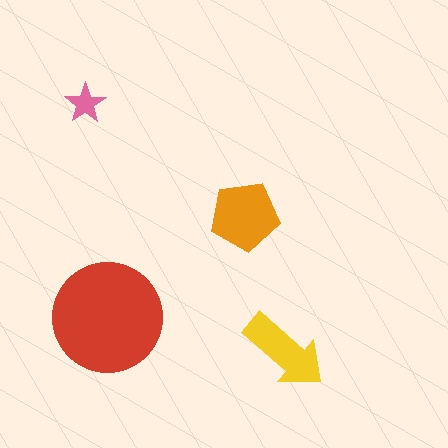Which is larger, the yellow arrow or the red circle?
The red circle.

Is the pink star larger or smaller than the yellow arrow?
Smaller.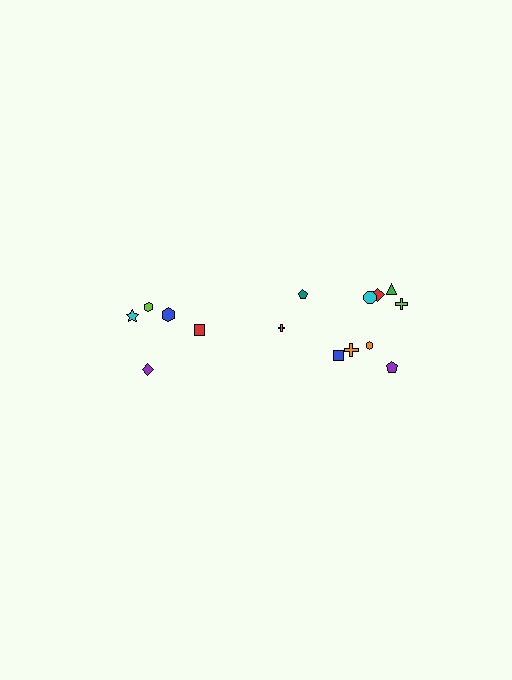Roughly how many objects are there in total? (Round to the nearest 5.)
Roughly 15 objects in total.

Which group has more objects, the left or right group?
The right group.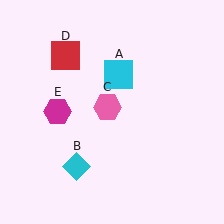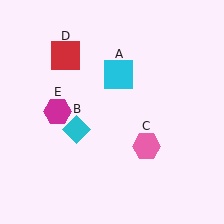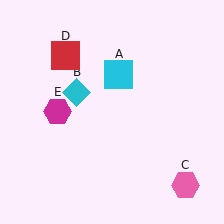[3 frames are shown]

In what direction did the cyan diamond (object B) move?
The cyan diamond (object B) moved up.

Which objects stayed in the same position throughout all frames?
Cyan square (object A) and red square (object D) and magenta hexagon (object E) remained stationary.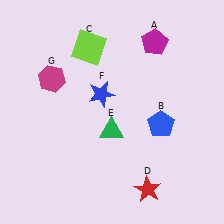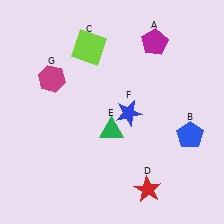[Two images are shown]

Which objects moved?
The objects that moved are: the blue pentagon (B), the blue star (F).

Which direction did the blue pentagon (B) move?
The blue pentagon (B) moved right.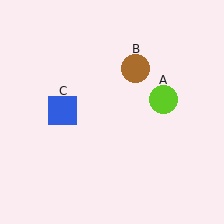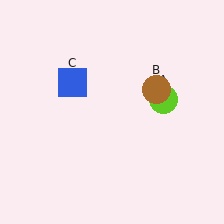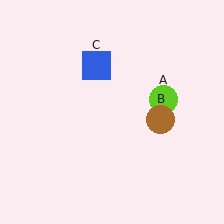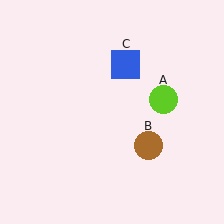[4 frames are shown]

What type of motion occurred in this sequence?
The brown circle (object B), blue square (object C) rotated clockwise around the center of the scene.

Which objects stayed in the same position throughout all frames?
Lime circle (object A) remained stationary.